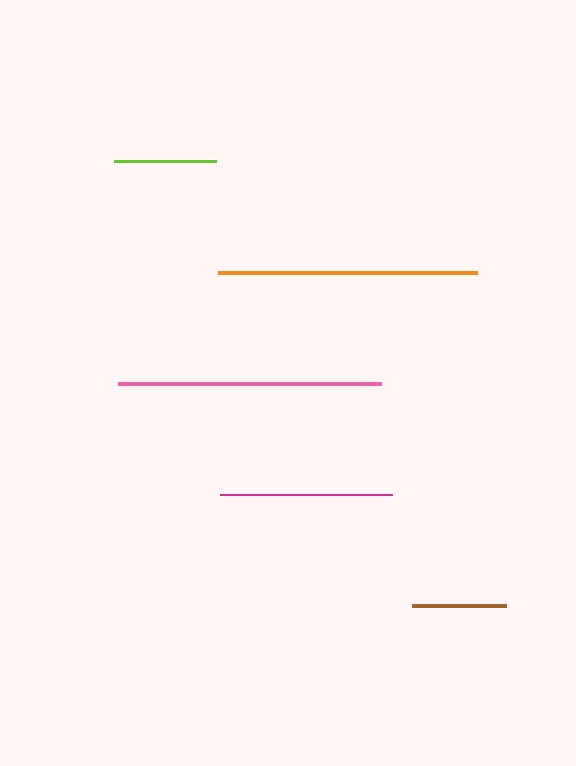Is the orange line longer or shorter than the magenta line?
The orange line is longer than the magenta line.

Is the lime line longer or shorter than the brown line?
The lime line is longer than the brown line.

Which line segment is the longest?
The pink line is the longest at approximately 263 pixels.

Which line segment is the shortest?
The brown line is the shortest at approximately 95 pixels.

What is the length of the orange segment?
The orange segment is approximately 260 pixels long.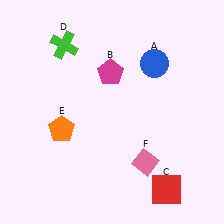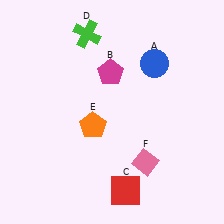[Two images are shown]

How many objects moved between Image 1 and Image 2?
3 objects moved between the two images.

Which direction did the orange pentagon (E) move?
The orange pentagon (E) moved right.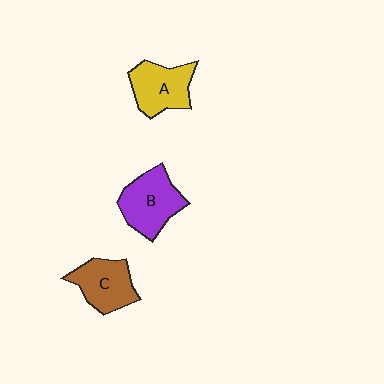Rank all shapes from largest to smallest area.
From largest to smallest: B (purple), A (yellow), C (brown).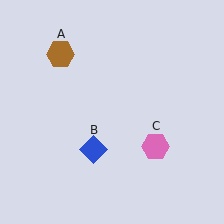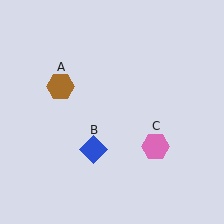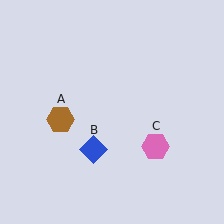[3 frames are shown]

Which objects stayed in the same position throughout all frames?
Blue diamond (object B) and pink hexagon (object C) remained stationary.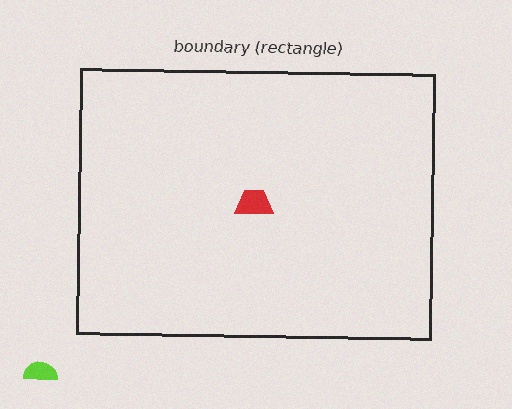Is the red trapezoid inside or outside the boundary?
Inside.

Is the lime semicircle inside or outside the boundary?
Outside.